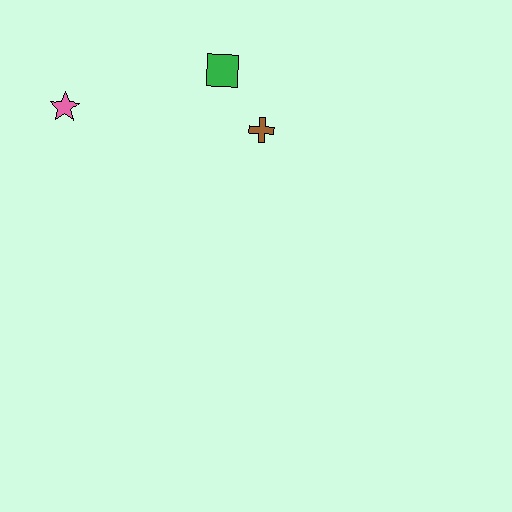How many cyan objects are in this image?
There are no cyan objects.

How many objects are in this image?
There are 3 objects.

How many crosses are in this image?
There is 1 cross.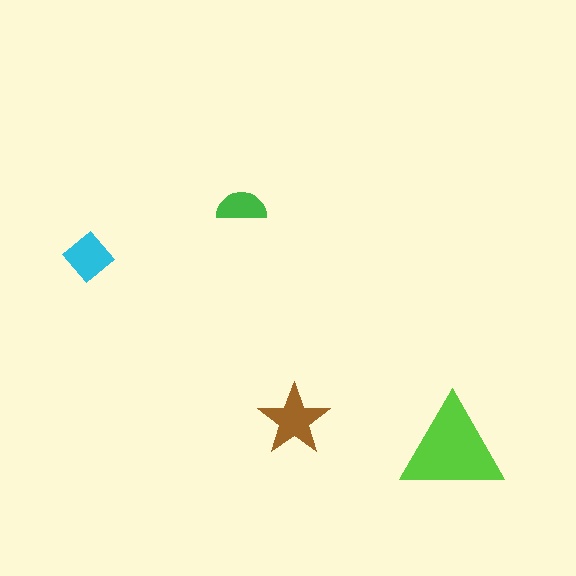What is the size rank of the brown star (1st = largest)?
2nd.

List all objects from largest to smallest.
The lime triangle, the brown star, the cyan diamond, the green semicircle.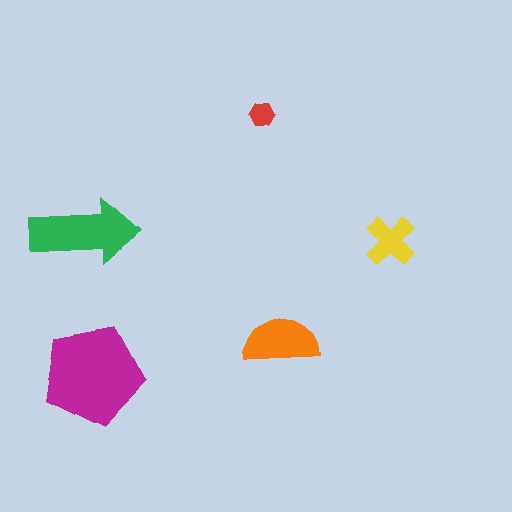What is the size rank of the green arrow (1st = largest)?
2nd.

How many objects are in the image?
There are 5 objects in the image.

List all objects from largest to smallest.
The magenta pentagon, the green arrow, the orange semicircle, the yellow cross, the red hexagon.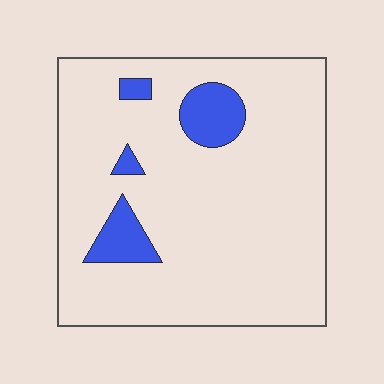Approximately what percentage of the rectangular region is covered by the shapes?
Approximately 10%.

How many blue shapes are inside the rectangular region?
4.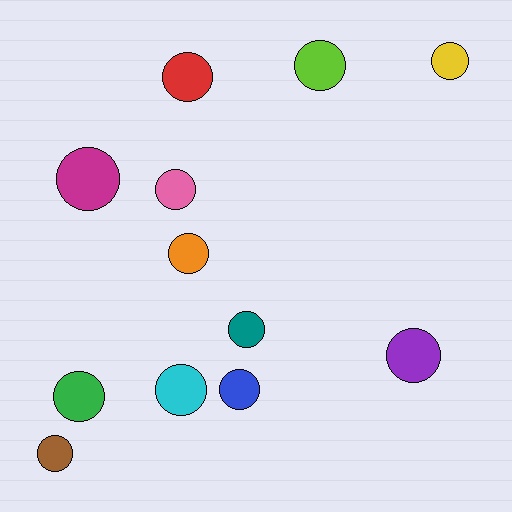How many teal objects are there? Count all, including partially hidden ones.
There is 1 teal object.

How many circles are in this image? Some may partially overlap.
There are 12 circles.